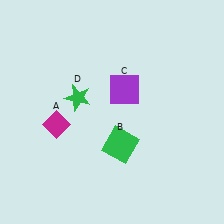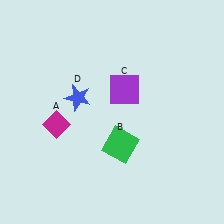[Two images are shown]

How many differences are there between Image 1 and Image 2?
There is 1 difference between the two images.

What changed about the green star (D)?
In Image 1, D is green. In Image 2, it changed to blue.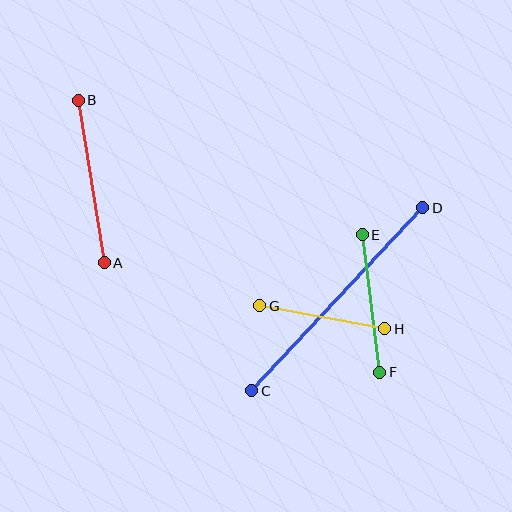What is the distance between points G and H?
The distance is approximately 127 pixels.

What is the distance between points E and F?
The distance is approximately 138 pixels.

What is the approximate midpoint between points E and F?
The midpoint is at approximately (371, 303) pixels.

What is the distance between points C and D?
The distance is approximately 250 pixels.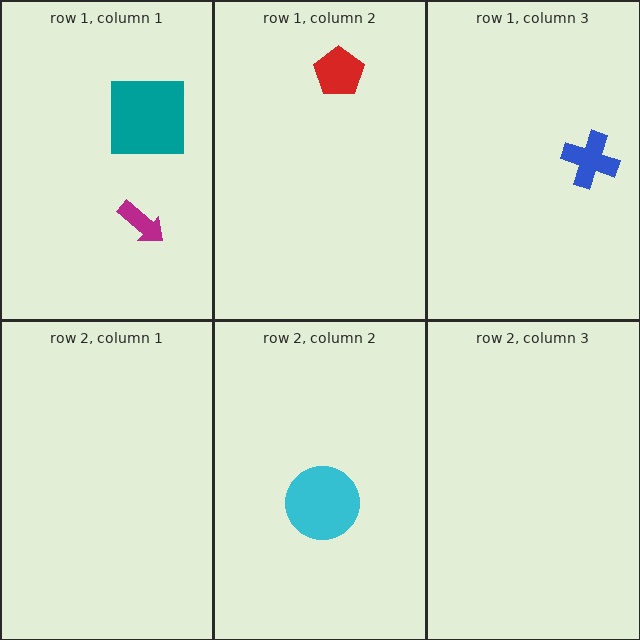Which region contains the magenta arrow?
The row 1, column 1 region.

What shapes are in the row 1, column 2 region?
The red pentagon.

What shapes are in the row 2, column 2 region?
The cyan circle.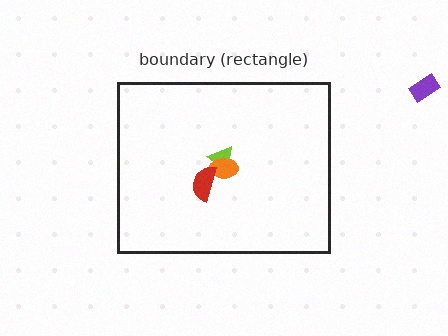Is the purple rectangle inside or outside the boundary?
Outside.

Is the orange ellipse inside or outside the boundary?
Inside.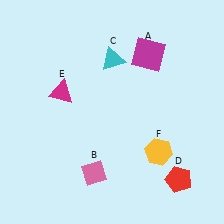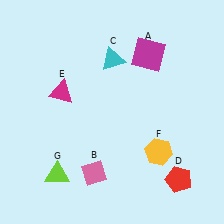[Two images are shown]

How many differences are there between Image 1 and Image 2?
There is 1 difference between the two images.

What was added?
A lime triangle (G) was added in Image 2.